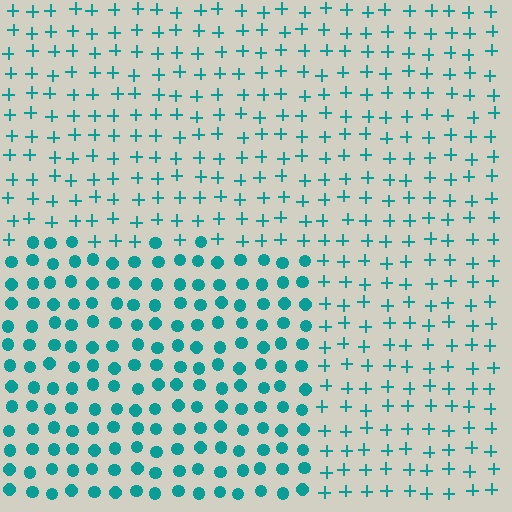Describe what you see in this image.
The image is filled with small teal elements arranged in a uniform grid. A rectangle-shaped region contains circles, while the surrounding area contains plus signs. The boundary is defined purely by the change in element shape.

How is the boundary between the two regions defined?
The boundary is defined by a change in element shape: circles inside vs. plus signs outside. All elements share the same color and spacing.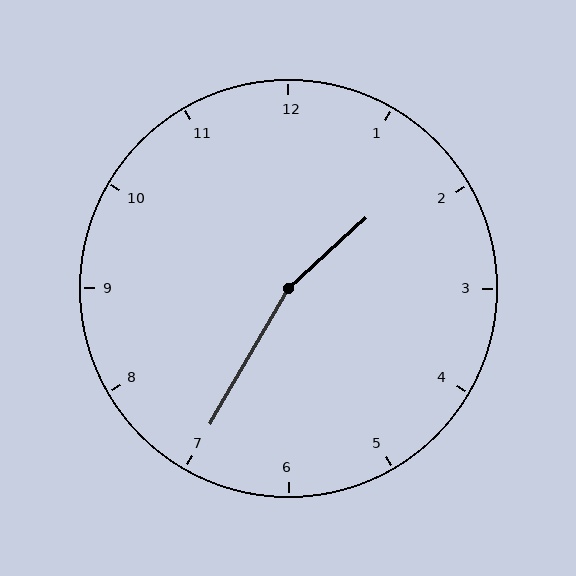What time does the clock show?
1:35.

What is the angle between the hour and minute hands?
Approximately 162 degrees.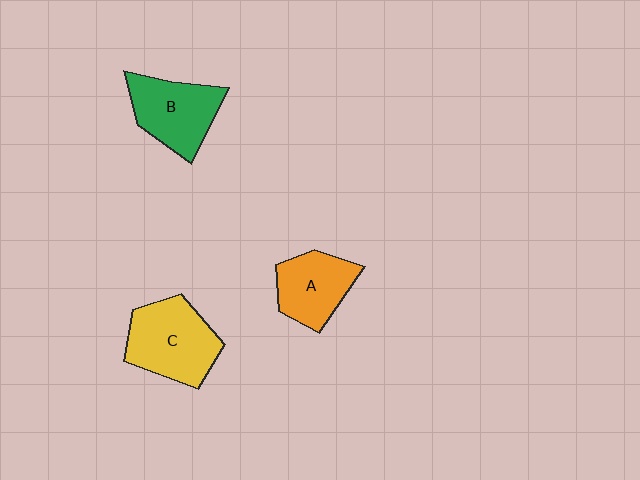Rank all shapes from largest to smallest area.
From largest to smallest: C (yellow), B (green), A (orange).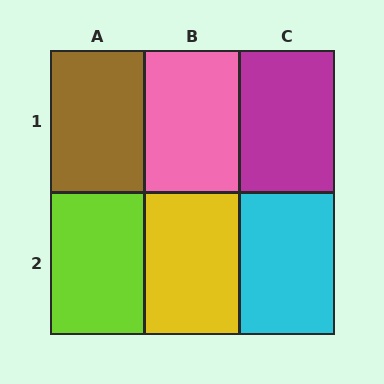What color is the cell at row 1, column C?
Magenta.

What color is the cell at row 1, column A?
Brown.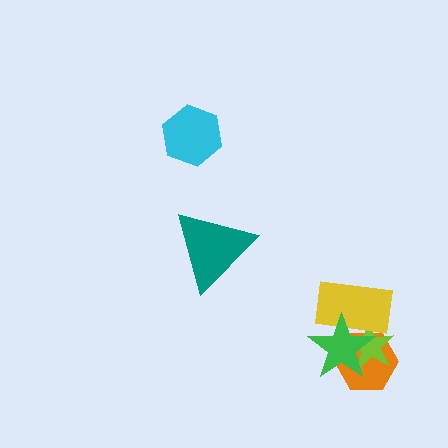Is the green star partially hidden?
No, no other shape covers it.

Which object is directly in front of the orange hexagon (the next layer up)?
The lime star is directly in front of the orange hexagon.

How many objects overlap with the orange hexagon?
3 objects overlap with the orange hexagon.